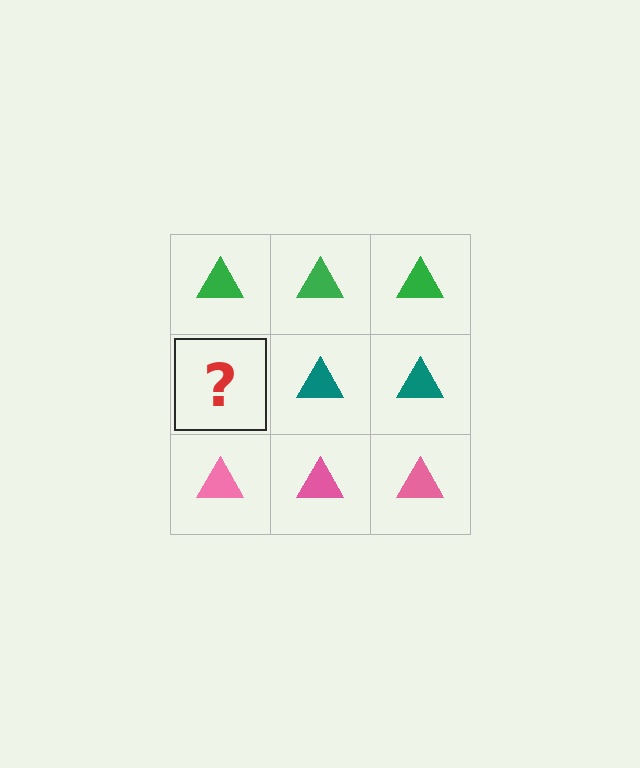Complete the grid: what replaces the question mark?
The question mark should be replaced with a teal triangle.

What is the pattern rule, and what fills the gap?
The rule is that each row has a consistent color. The gap should be filled with a teal triangle.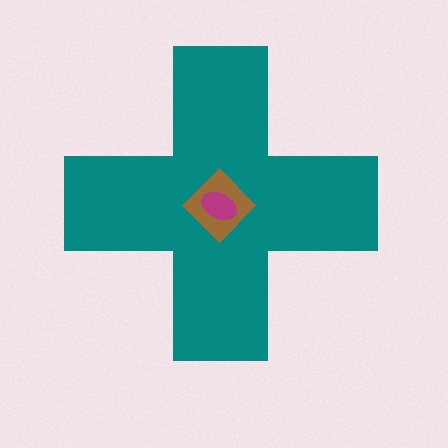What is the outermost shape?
The teal cross.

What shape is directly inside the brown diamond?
The magenta ellipse.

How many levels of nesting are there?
3.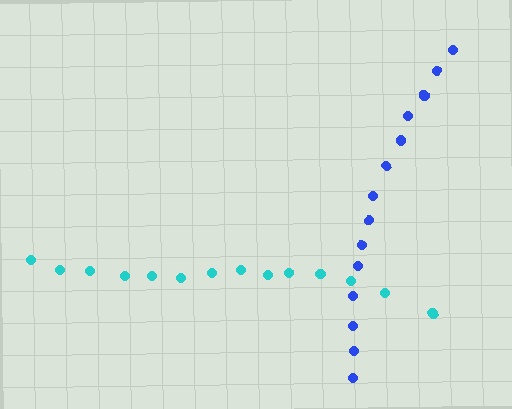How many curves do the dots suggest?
There are 2 distinct paths.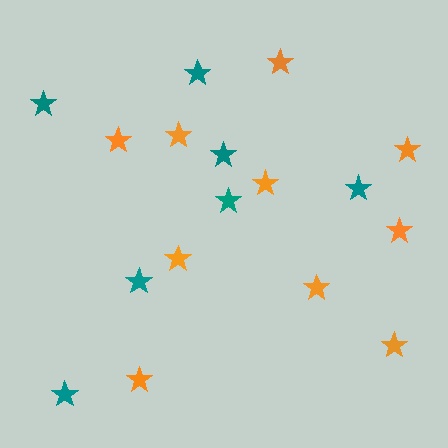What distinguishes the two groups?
There are 2 groups: one group of orange stars (10) and one group of teal stars (7).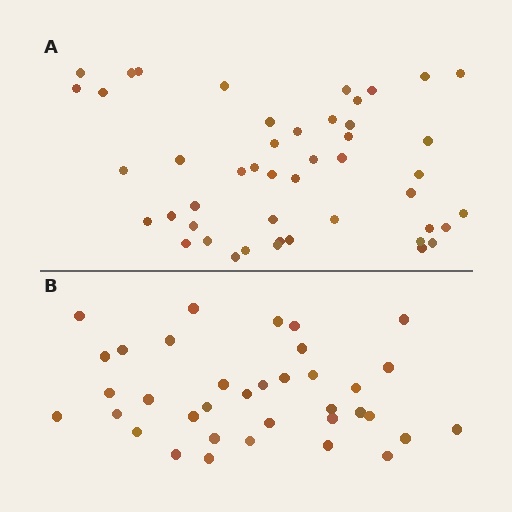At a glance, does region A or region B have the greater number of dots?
Region A (the top region) has more dots.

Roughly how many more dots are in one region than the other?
Region A has roughly 12 or so more dots than region B.